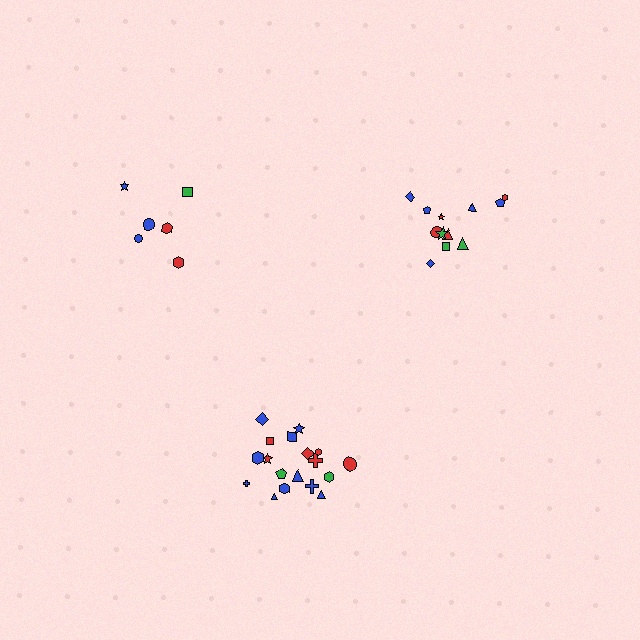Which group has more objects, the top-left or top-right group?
The top-right group.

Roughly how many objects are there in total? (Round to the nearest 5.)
Roughly 35 objects in total.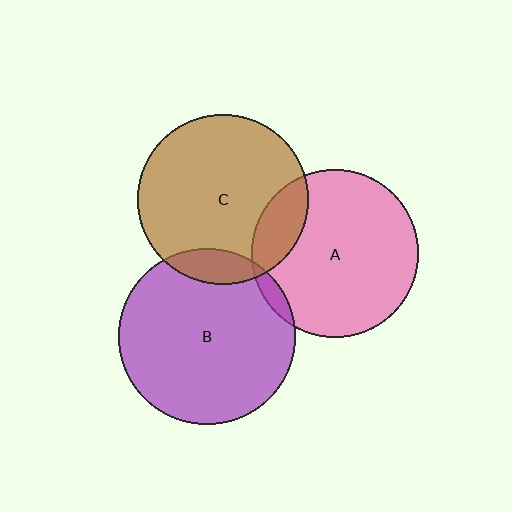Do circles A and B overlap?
Yes.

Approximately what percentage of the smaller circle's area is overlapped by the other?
Approximately 5%.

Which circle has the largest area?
Circle B (purple).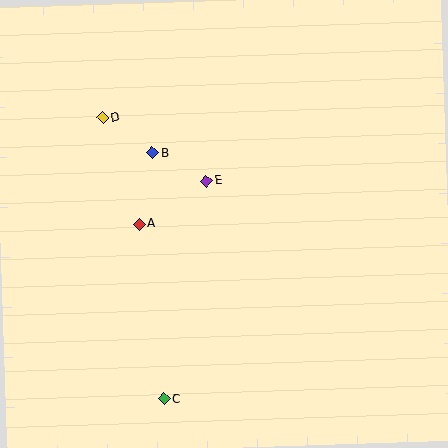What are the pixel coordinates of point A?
Point A is at (139, 224).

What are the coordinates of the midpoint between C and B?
The midpoint between C and B is at (158, 276).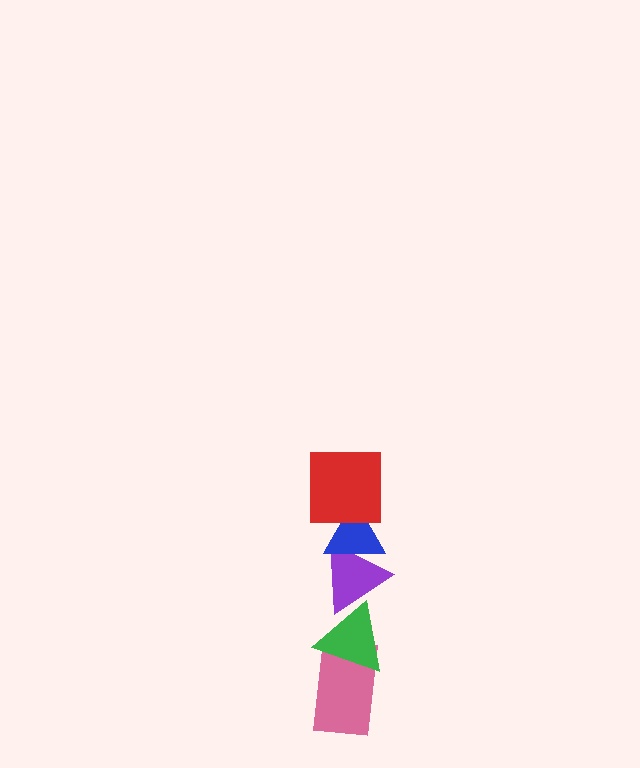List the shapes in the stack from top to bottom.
From top to bottom: the red square, the blue triangle, the purple triangle, the green triangle, the pink rectangle.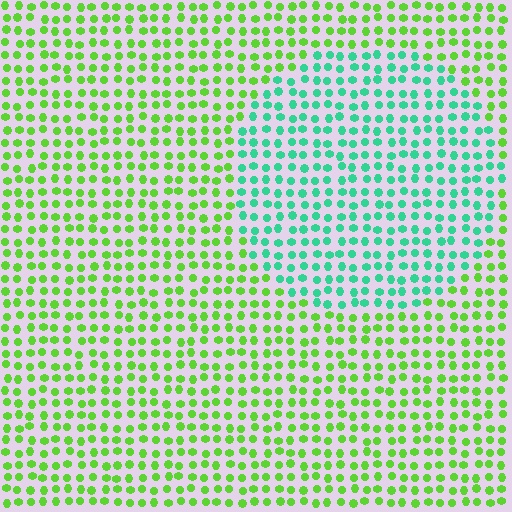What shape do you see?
I see a circle.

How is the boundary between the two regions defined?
The boundary is defined purely by a slight shift in hue (about 52 degrees). Spacing, size, and orientation are identical on both sides.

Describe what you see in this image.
The image is filled with small lime elements in a uniform arrangement. A circle-shaped region is visible where the elements are tinted to a slightly different hue, forming a subtle color boundary.